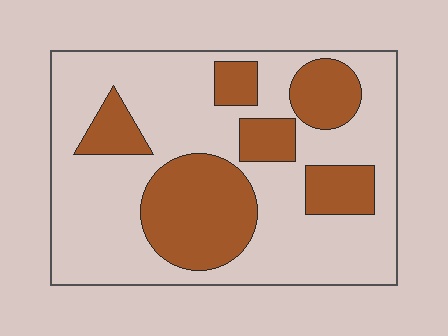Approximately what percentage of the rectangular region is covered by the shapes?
Approximately 30%.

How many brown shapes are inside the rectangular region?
6.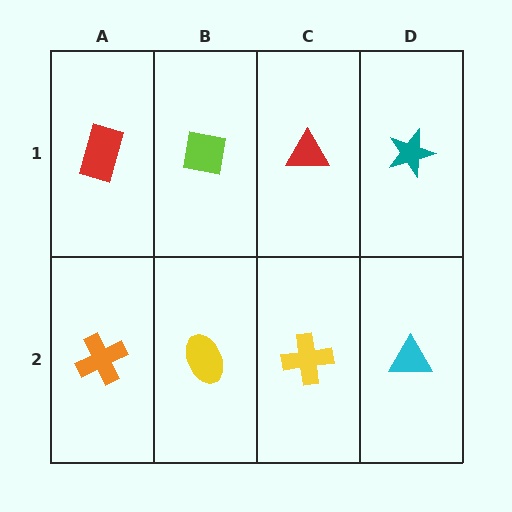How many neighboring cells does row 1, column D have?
2.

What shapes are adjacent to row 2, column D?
A teal star (row 1, column D), a yellow cross (row 2, column C).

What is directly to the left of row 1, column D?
A red triangle.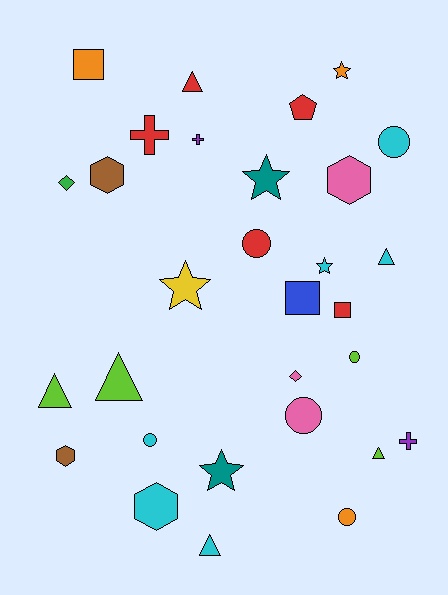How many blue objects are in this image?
There is 1 blue object.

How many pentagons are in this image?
There is 1 pentagon.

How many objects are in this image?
There are 30 objects.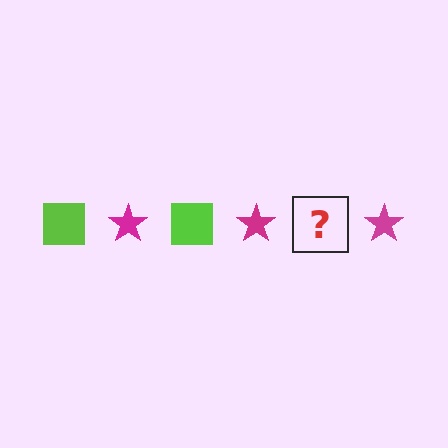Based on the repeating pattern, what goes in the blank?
The blank should be a lime square.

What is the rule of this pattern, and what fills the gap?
The rule is that the pattern alternates between lime square and magenta star. The gap should be filled with a lime square.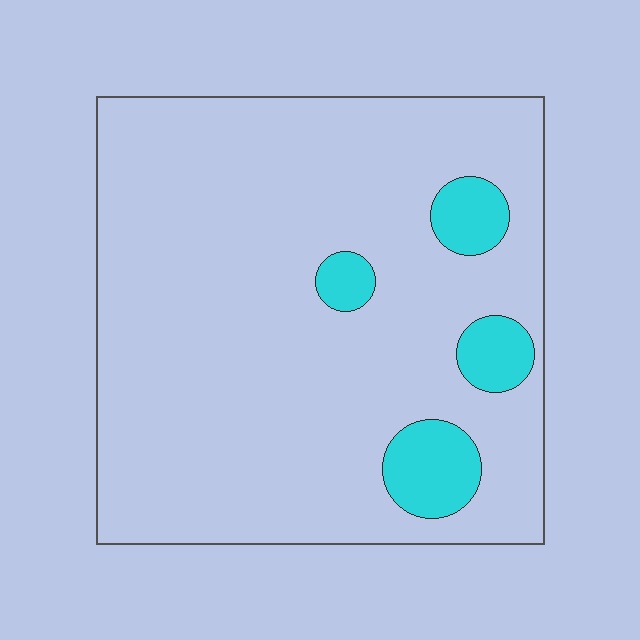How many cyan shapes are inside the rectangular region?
4.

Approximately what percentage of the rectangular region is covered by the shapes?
Approximately 10%.